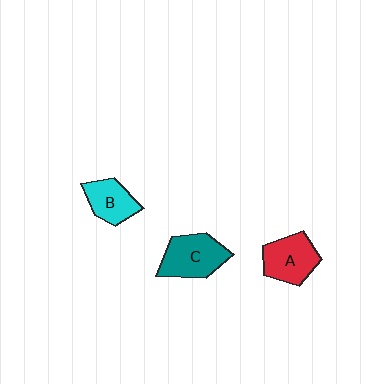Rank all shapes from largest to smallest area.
From largest to smallest: C (teal), A (red), B (cyan).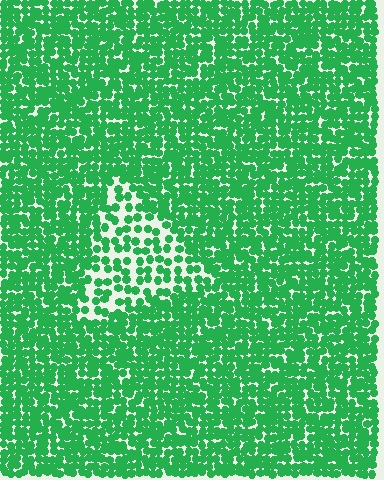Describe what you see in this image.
The image contains small green elements arranged at two different densities. A triangle-shaped region is visible where the elements are less densely packed than the surrounding area.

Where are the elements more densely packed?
The elements are more densely packed outside the triangle boundary.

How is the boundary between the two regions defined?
The boundary is defined by a change in element density (approximately 2.1x ratio). All elements are the same color, size, and shape.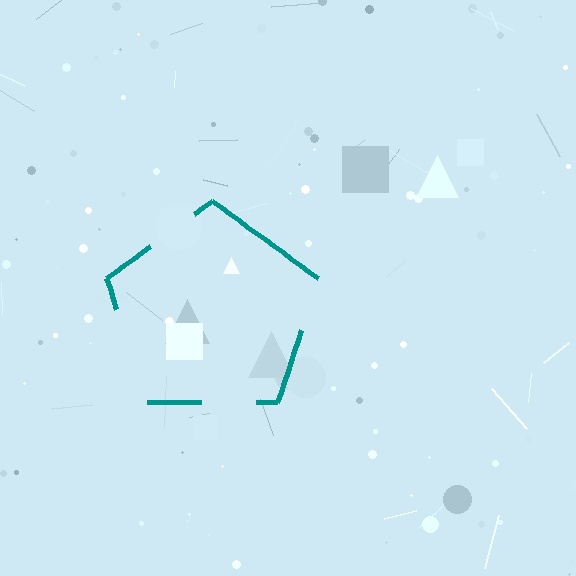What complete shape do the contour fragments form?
The contour fragments form a pentagon.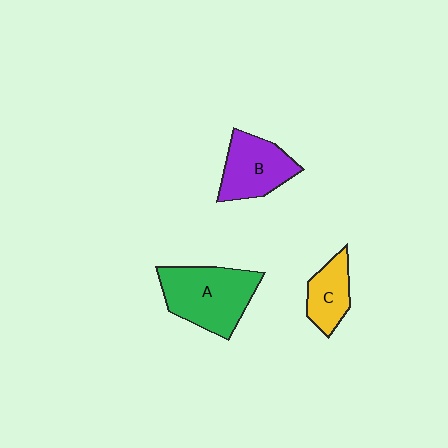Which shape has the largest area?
Shape A (green).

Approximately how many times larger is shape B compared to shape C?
Approximately 1.5 times.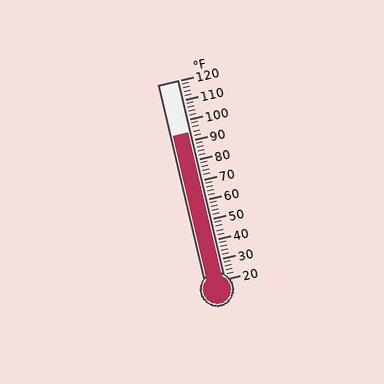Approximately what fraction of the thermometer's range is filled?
The thermometer is filled to approximately 75% of its range.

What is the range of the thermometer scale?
The thermometer scale ranges from 20°F to 120°F.